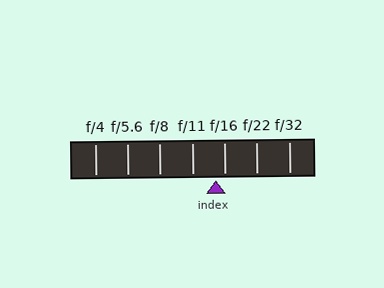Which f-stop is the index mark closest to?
The index mark is closest to f/16.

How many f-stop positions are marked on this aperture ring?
There are 7 f-stop positions marked.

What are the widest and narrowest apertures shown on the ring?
The widest aperture shown is f/4 and the narrowest is f/32.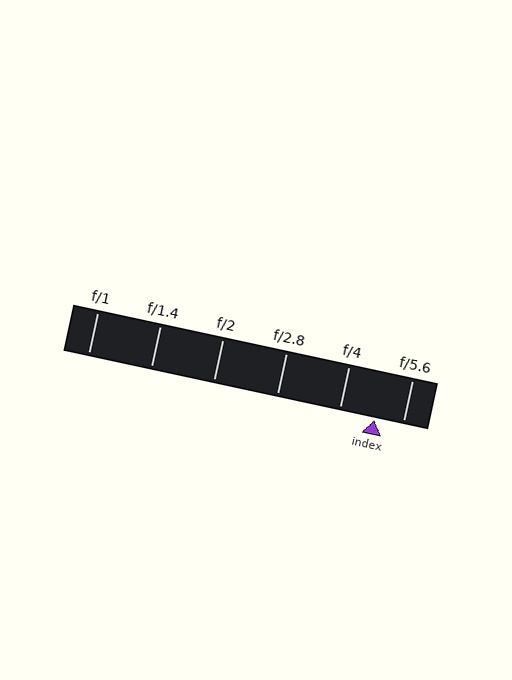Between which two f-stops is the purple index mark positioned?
The index mark is between f/4 and f/5.6.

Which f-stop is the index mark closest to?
The index mark is closest to f/5.6.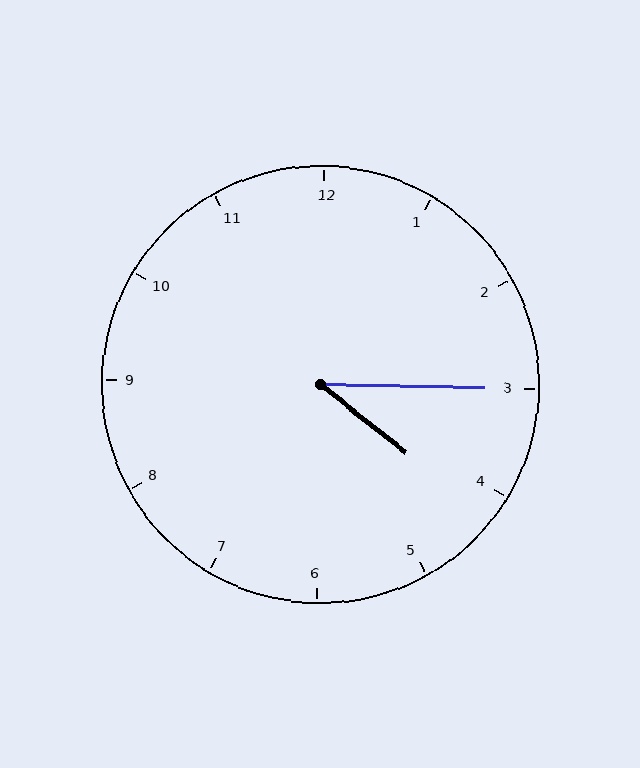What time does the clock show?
4:15.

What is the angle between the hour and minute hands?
Approximately 38 degrees.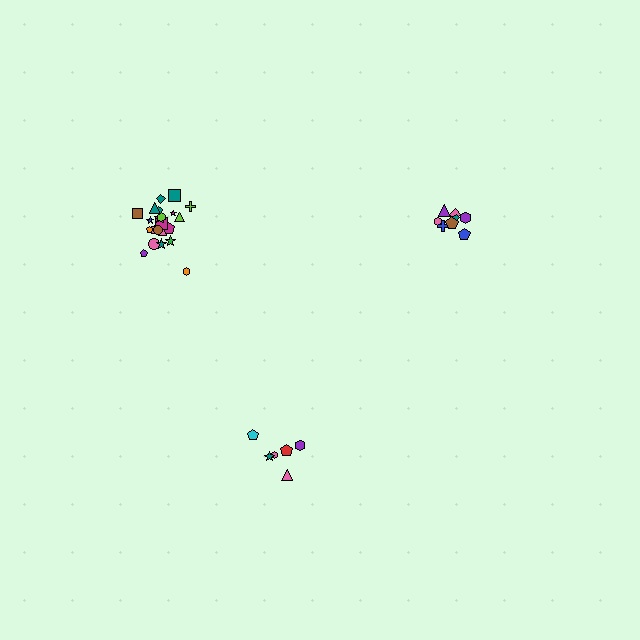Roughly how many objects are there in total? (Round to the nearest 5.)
Roughly 40 objects in total.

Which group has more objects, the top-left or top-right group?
The top-left group.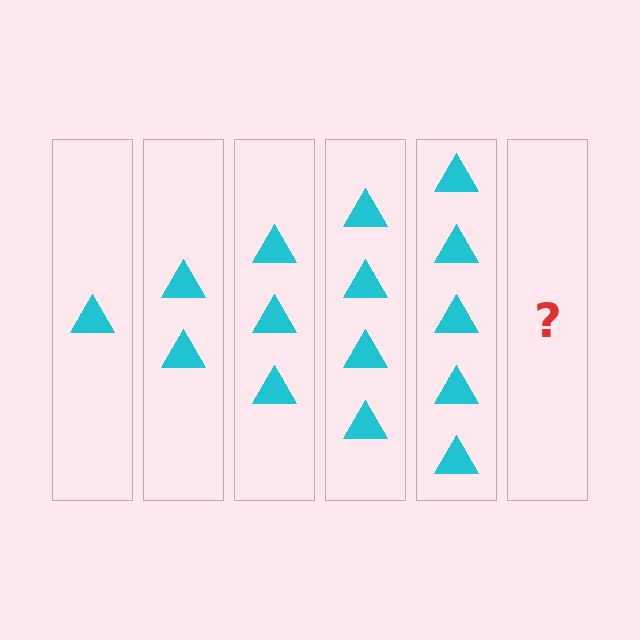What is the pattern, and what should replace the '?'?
The pattern is that each step adds one more triangle. The '?' should be 6 triangles.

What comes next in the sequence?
The next element should be 6 triangles.